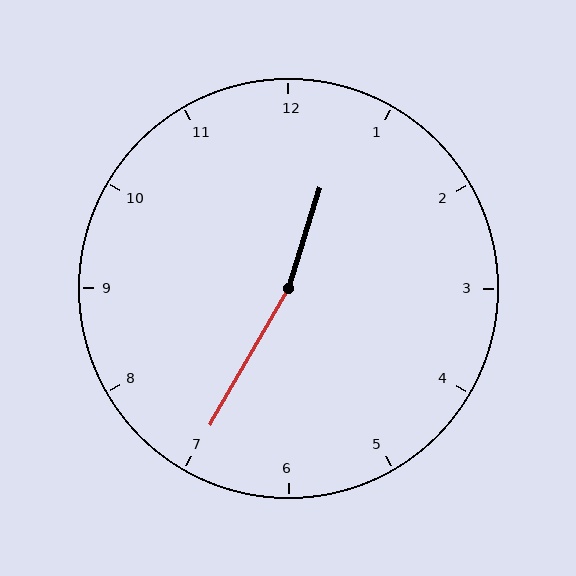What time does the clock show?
12:35.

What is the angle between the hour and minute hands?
Approximately 168 degrees.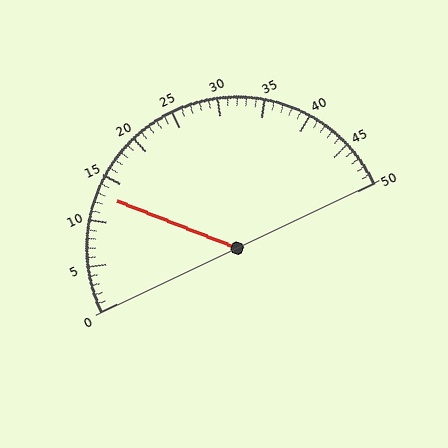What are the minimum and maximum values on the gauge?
The gauge ranges from 0 to 50.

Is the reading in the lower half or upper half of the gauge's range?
The reading is in the lower half of the range (0 to 50).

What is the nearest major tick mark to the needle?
The nearest major tick mark is 15.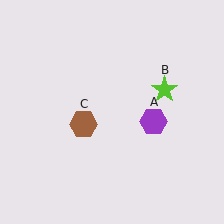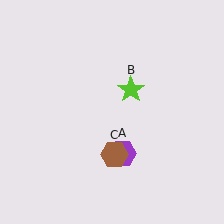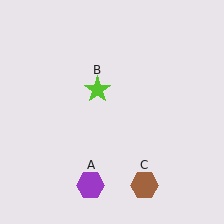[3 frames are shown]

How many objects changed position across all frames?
3 objects changed position: purple hexagon (object A), lime star (object B), brown hexagon (object C).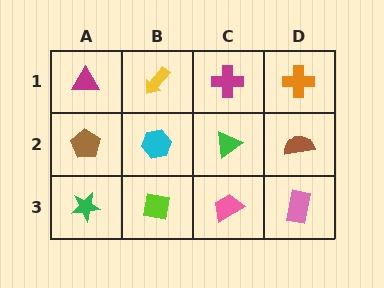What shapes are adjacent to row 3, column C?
A green triangle (row 2, column C), a lime square (row 3, column B), a pink rectangle (row 3, column D).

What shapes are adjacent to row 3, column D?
A brown semicircle (row 2, column D), a pink trapezoid (row 3, column C).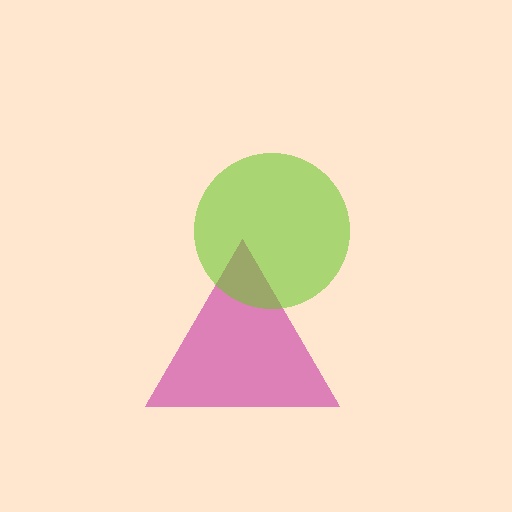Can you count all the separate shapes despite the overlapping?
Yes, there are 2 separate shapes.